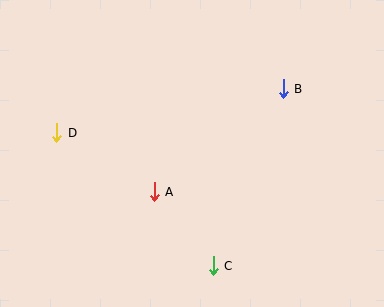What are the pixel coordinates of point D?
Point D is at (57, 133).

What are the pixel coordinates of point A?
Point A is at (154, 192).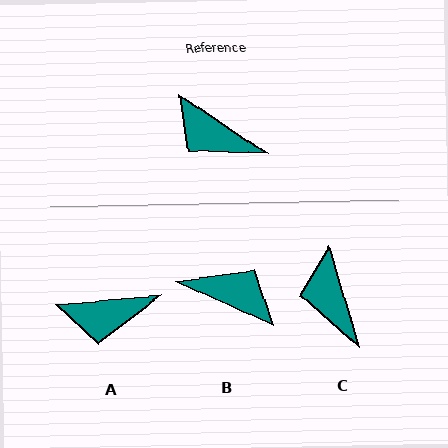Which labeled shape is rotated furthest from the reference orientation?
B, about 171 degrees away.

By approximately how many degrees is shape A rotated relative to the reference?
Approximately 39 degrees counter-clockwise.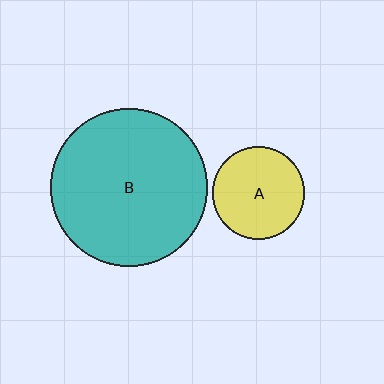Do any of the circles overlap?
No, none of the circles overlap.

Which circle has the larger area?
Circle B (teal).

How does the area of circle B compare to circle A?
Approximately 2.9 times.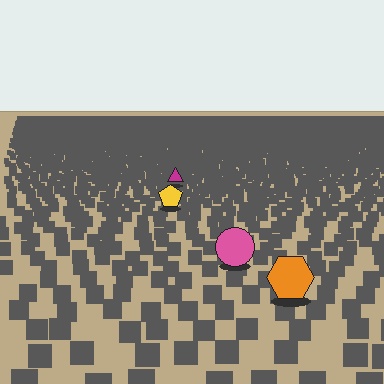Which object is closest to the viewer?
The orange hexagon is closest. The texture marks near it are larger and more spread out.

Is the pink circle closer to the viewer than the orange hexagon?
No. The orange hexagon is closer — you can tell from the texture gradient: the ground texture is coarser near it.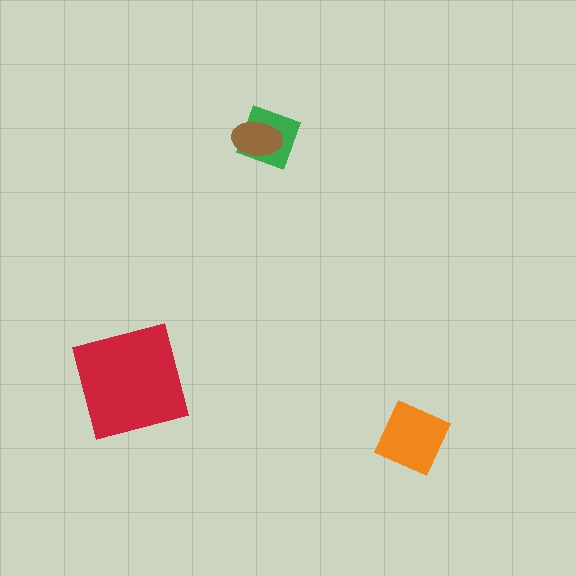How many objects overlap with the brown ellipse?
1 object overlaps with the brown ellipse.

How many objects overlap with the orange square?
0 objects overlap with the orange square.